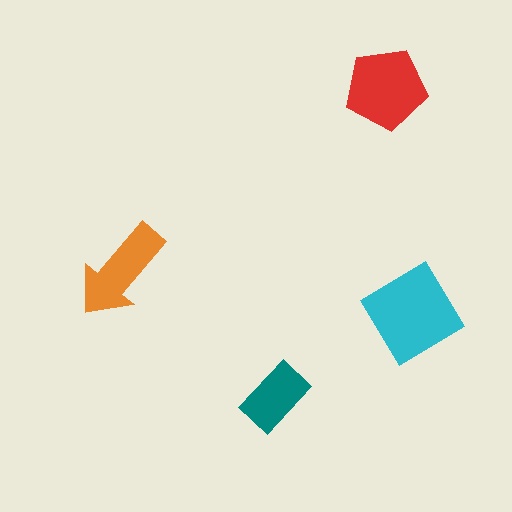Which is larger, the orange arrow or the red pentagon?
The red pentagon.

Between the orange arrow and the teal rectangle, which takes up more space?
The orange arrow.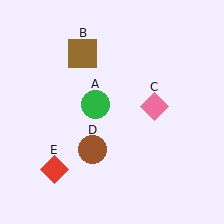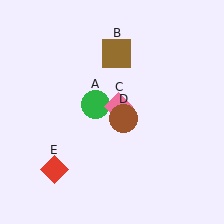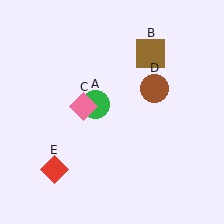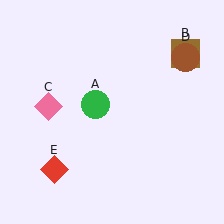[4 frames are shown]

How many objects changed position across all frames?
3 objects changed position: brown square (object B), pink diamond (object C), brown circle (object D).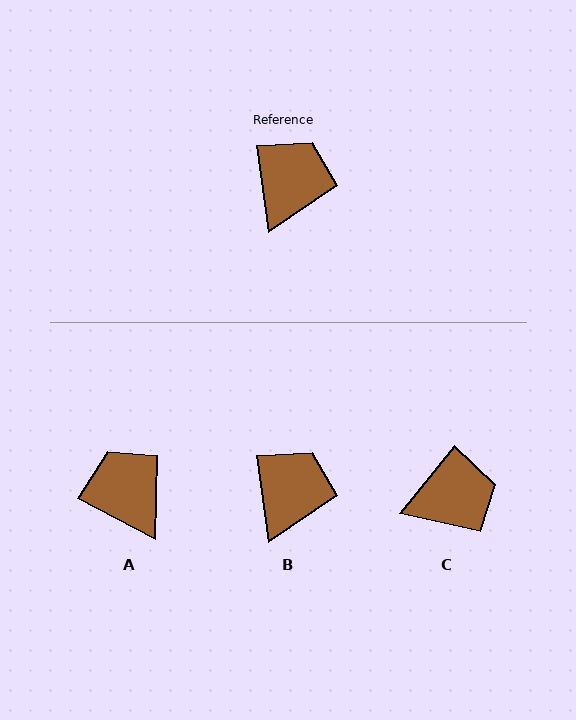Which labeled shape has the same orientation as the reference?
B.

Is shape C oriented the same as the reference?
No, it is off by about 47 degrees.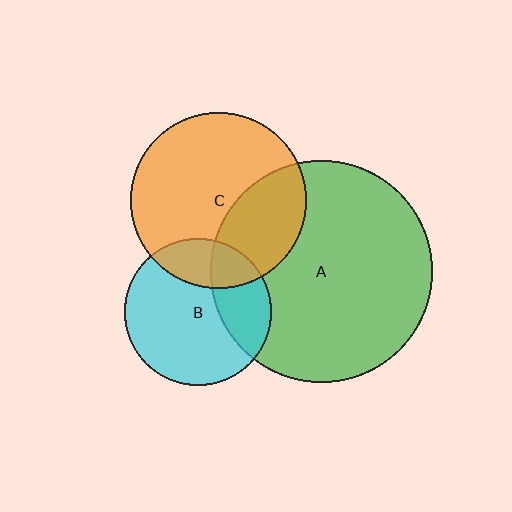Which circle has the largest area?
Circle A (green).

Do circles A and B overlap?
Yes.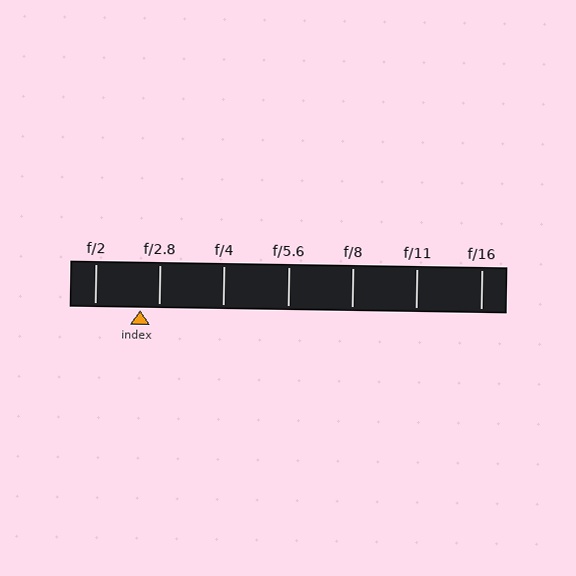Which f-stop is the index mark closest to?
The index mark is closest to f/2.8.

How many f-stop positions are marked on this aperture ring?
There are 7 f-stop positions marked.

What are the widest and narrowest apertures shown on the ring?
The widest aperture shown is f/2 and the narrowest is f/16.